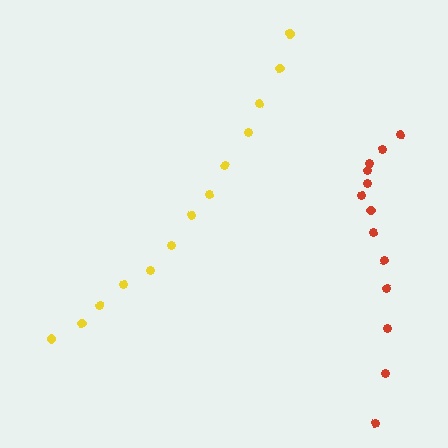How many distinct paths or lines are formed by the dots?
There are 2 distinct paths.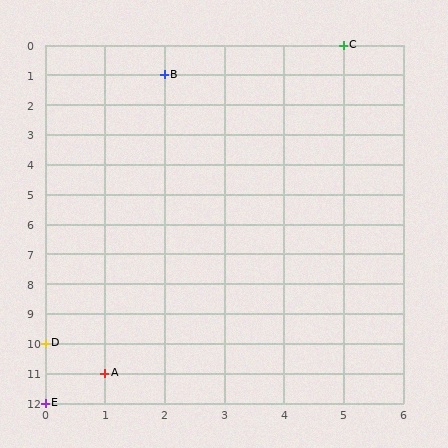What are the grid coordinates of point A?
Point A is at grid coordinates (1, 11).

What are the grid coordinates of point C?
Point C is at grid coordinates (5, 0).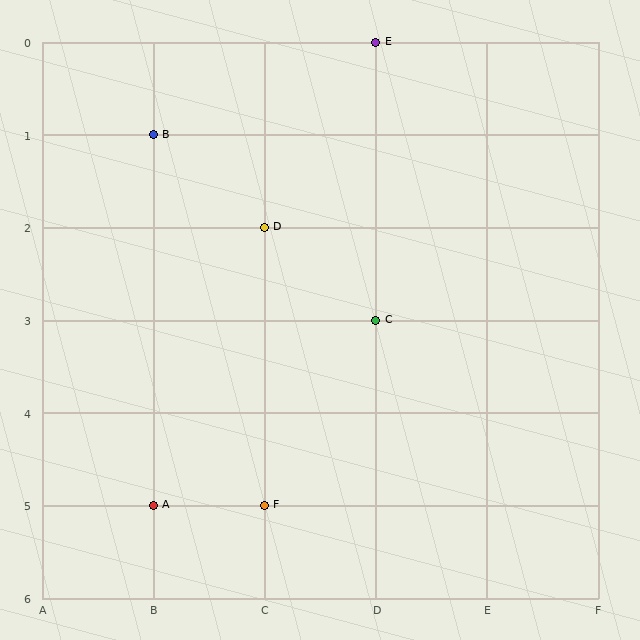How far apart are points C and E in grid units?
Points C and E are 3 rows apart.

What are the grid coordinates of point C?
Point C is at grid coordinates (D, 3).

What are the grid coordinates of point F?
Point F is at grid coordinates (C, 5).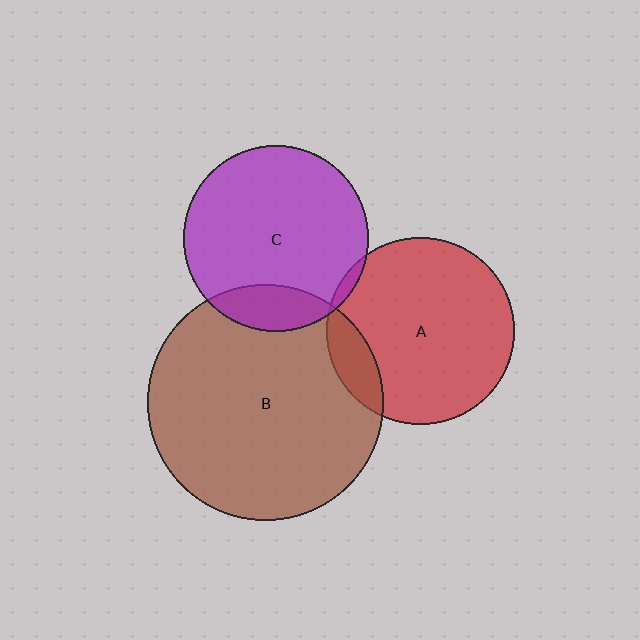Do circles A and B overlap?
Yes.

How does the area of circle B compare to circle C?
Approximately 1.6 times.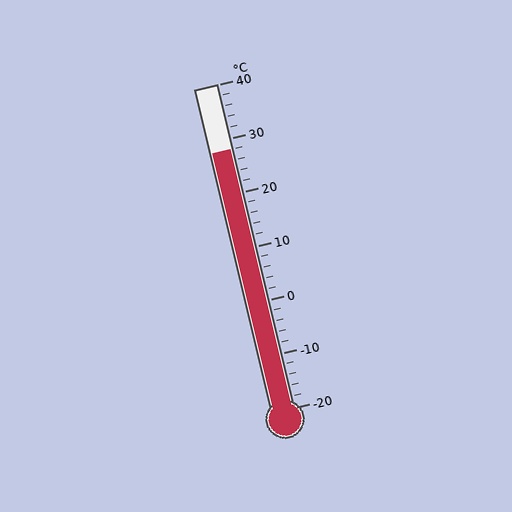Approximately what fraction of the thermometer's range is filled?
The thermometer is filled to approximately 80% of its range.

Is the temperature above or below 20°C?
The temperature is above 20°C.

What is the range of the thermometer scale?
The thermometer scale ranges from -20°C to 40°C.